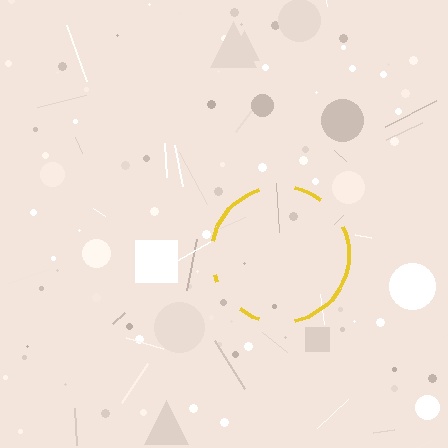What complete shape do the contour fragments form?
The contour fragments form a circle.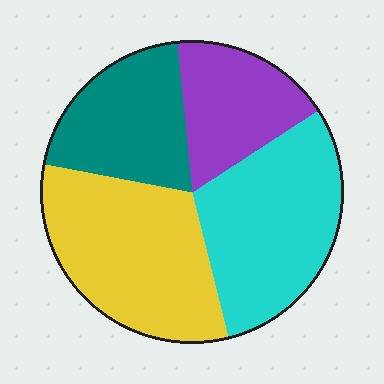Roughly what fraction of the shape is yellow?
Yellow covers roughly 30% of the shape.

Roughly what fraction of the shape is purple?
Purple takes up about one sixth (1/6) of the shape.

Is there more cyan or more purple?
Cyan.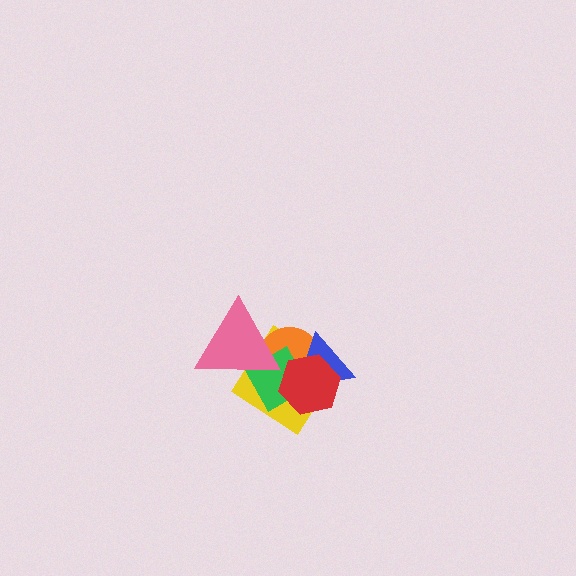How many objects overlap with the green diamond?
5 objects overlap with the green diamond.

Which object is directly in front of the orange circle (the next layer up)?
The blue triangle is directly in front of the orange circle.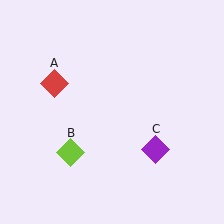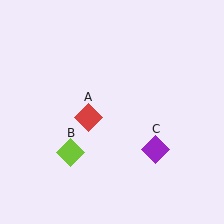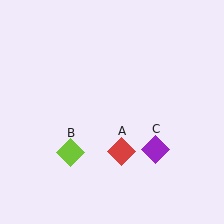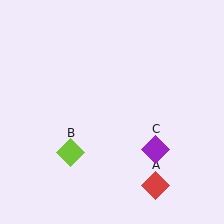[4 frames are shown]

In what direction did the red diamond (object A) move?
The red diamond (object A) moved down and to the right.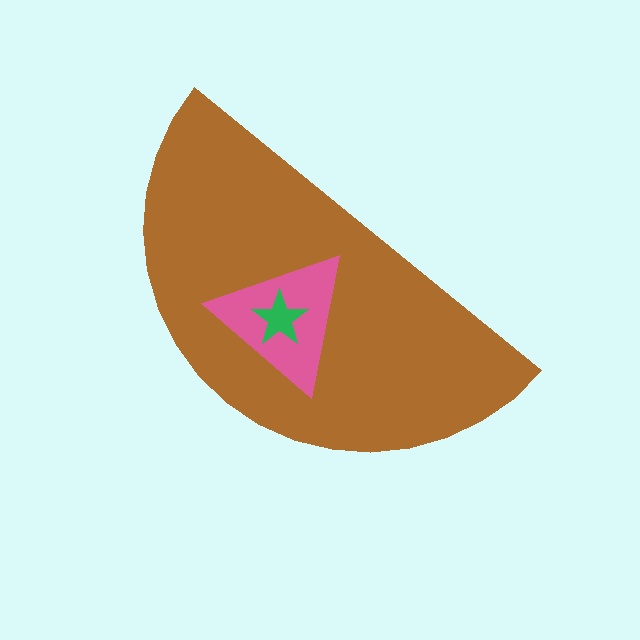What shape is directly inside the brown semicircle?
The pink triangle.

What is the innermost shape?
The green star.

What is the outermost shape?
The brown semicircle.